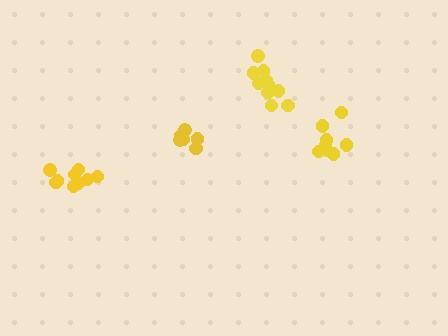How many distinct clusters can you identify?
There are 4 distinct clusters.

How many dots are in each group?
Group 1: 11 dots, Group 2: 9 dots, Group 3: 8 dots, Group 4: 6 dots (34 total).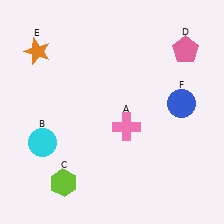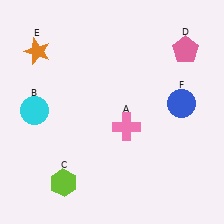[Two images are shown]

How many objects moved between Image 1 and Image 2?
1 object moved between the two images.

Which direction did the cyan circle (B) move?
The cyan circle (B) moved up.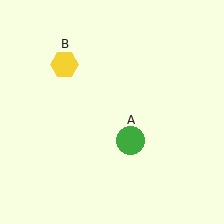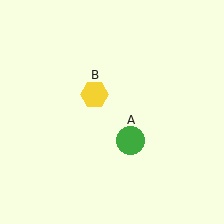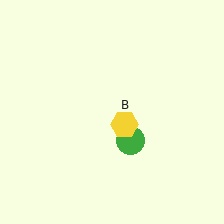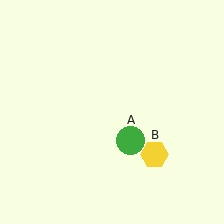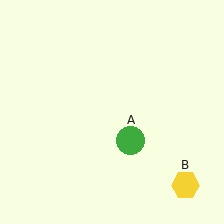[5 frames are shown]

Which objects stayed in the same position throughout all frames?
Green circle (object A) remained stationary.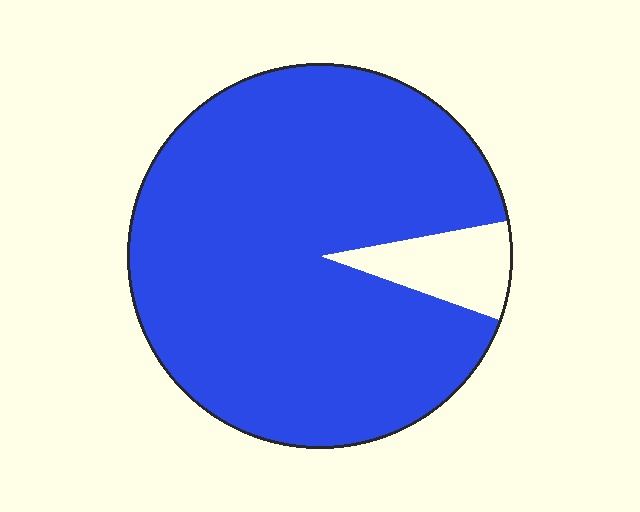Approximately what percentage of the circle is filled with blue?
Approximately 90%.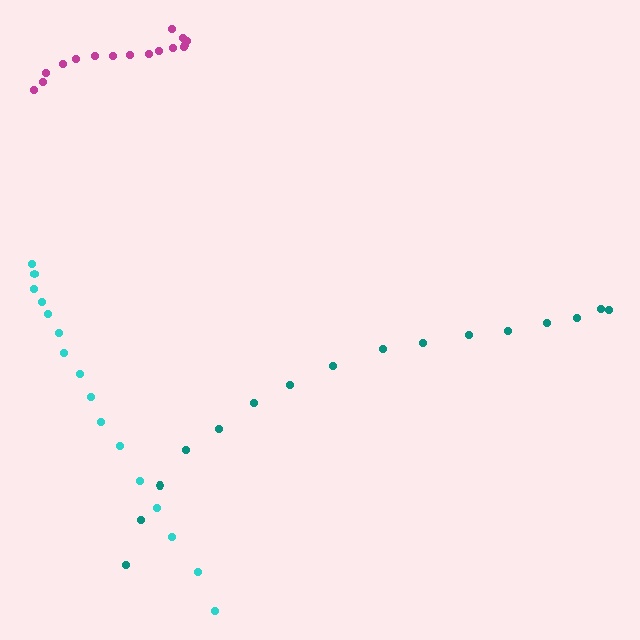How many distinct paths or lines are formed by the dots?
There are 3 distinct paths.